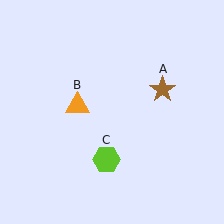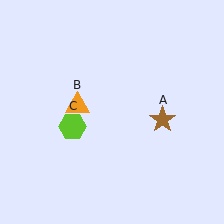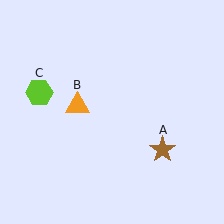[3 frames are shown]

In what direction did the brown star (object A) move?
The brown star (object A) moved down.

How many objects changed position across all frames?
2 objects changed position: brown star (object A), lime hexagon (object C).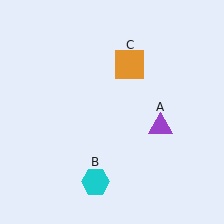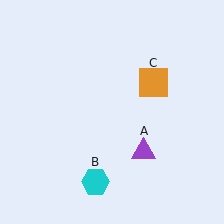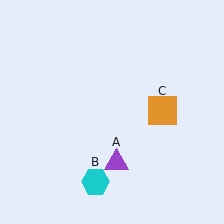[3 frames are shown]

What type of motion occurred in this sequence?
The purple triangle (object A), orange square (object C) rotated clockwise around the center of the scene.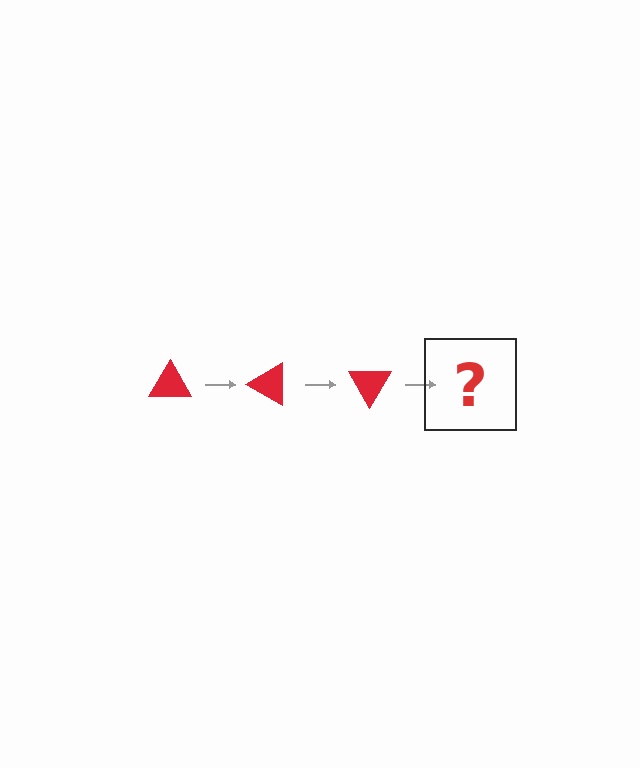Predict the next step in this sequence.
The next step is a red triangle rotated 90 degrees.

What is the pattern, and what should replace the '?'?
The pattern is that the triangle rotates 30 degrees each step. The '?' should be a red triangle rotated 90 degrees.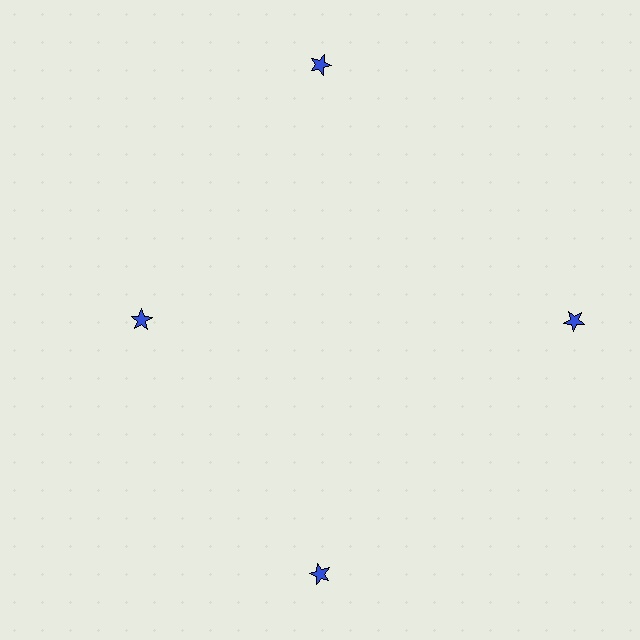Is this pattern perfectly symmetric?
No. The 4 blue stars are arranged in a ring, but one element near the 9 o'clock position is pulled inward toward the center, breaking the 4-fold rotational symmetry.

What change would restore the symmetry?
The symmetry would be restored by moving it outward, back onto the ring so that all 4 stars sit at equal angles and equal distance from the center.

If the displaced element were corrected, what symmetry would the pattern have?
It would have 4-fold rotational symmetry — the pattern would map onto itself every 90 degrees.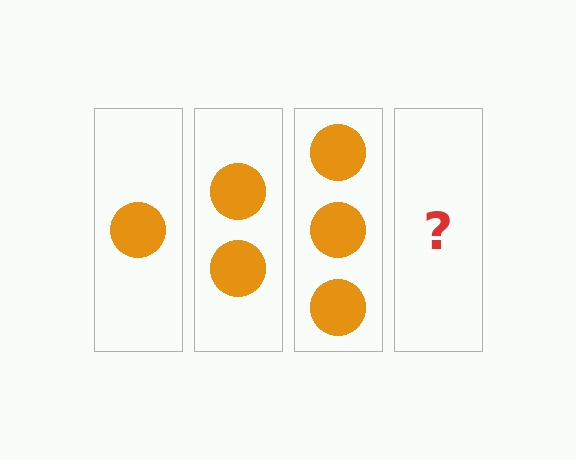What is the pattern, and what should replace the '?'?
The pattern is that each step adds one more circle. The '?' should be 4 circles.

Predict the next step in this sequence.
The next step is 4 circles.